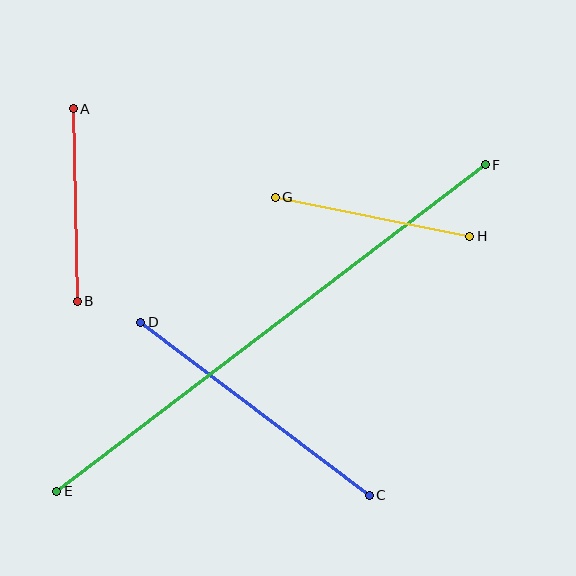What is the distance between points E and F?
The distance is approximately 539 pixels.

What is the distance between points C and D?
The distance is approximately 286 pixels.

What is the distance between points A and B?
The distance is approximately 193 pixels.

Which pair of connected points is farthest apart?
Points E and F are farthest apart.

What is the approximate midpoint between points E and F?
The midpoint is at approximately (271, 328) pixels.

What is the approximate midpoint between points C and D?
The midpoint is at approximately (255, 409) pixels.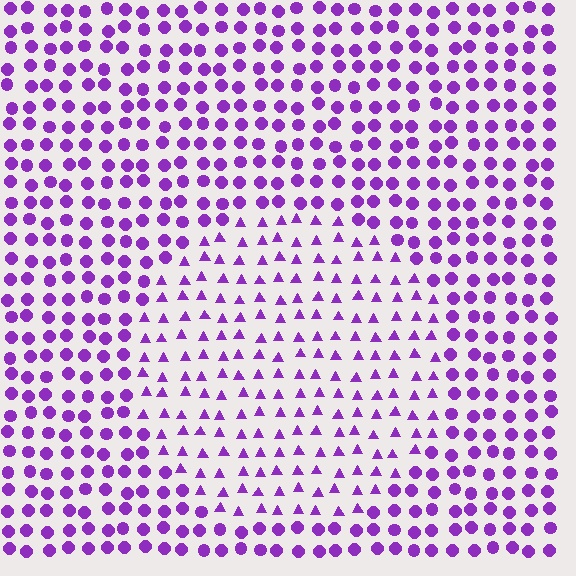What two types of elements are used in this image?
The image uses triangles inside the circle region and circles outside it.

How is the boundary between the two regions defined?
The boundary is defined by a change in element shape: triangles inside vs. circles outside. All elements share the same color and spacing.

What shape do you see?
I see a circle.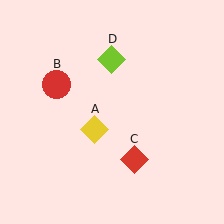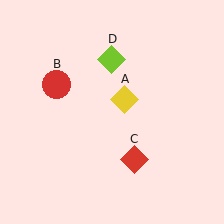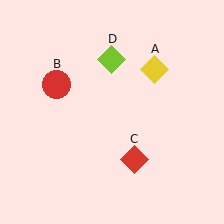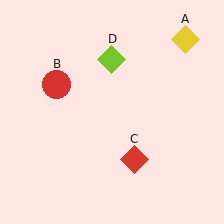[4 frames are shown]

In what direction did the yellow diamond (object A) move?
The yellow diamond (object A) moved up and to the right.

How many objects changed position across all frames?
1 object changed position: yellow diamond (object A).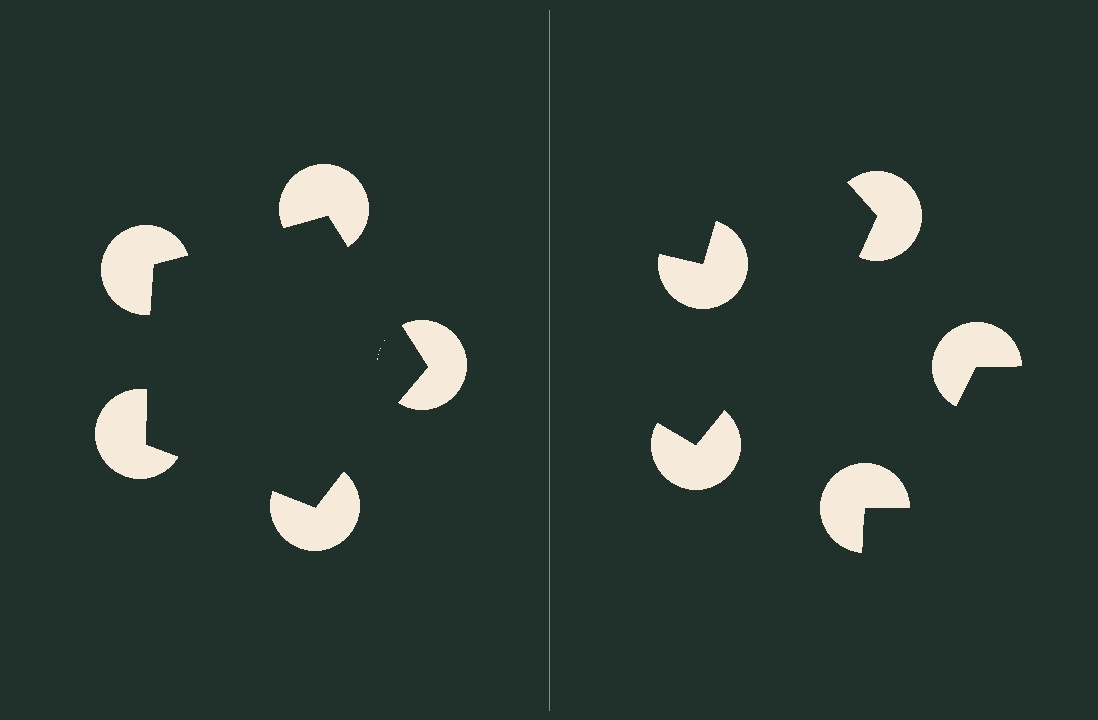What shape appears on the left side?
An illusory pentagon.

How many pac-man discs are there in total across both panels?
10 — 5 on each side.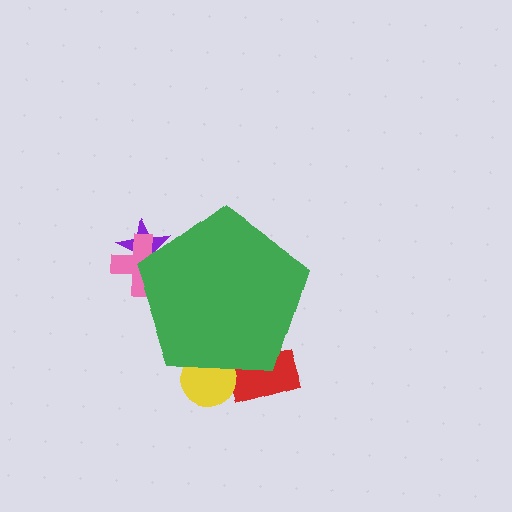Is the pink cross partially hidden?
Yes, the pink cross is partially hidden behind the green pentagon.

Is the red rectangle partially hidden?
Yes, the red rectangle is partially hidden behind the green pentagon.